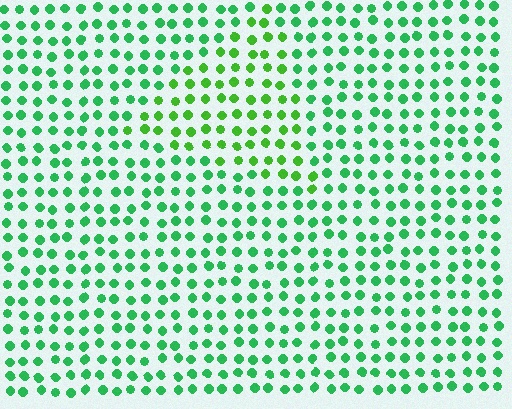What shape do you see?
I see a triangle.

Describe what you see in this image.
The image is filled with small green elements in a uniform arrangement. A triangle-shaped region is visible where the elements are tinted to a slightly different hue, forming a subtle color boundary.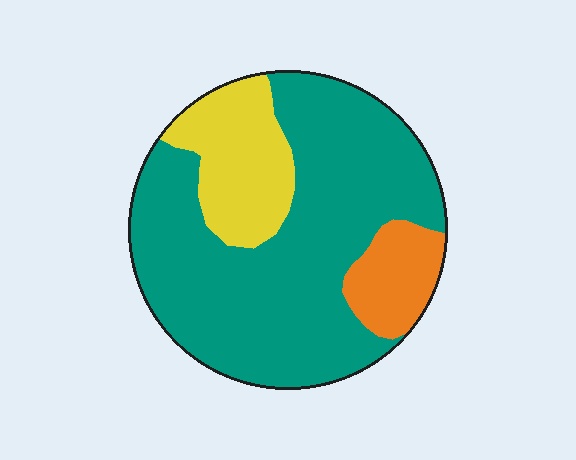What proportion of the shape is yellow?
Yellow covers 18% of the shape.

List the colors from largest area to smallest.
From largest to smallest: teal, yellow, orange.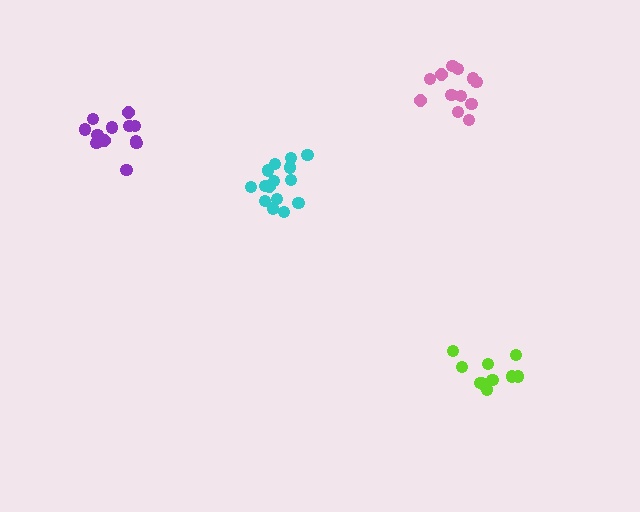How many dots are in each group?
Group 1: 15 dots, Group 2: 10 dots, Group 3: 12 dots, Group 4: 12 dots (49 total).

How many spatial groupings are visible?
There are 4 spatial groupings.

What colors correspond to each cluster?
The clusters are colored: cyan, lime, pink, purple.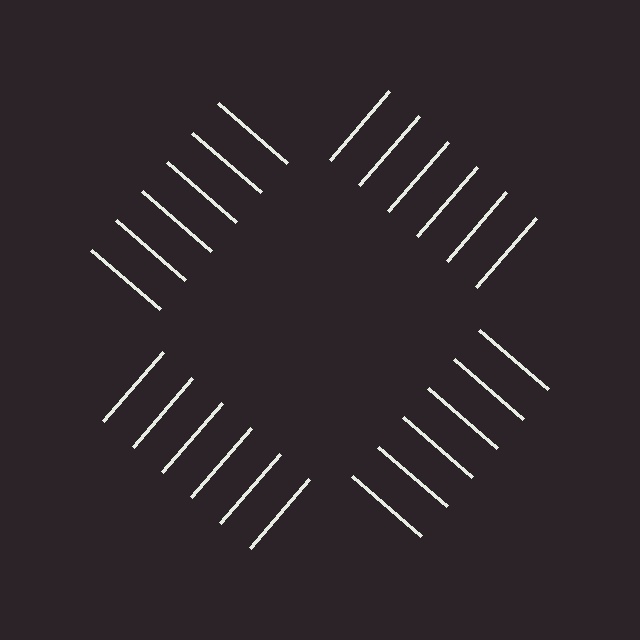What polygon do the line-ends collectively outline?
An illusory square — the line segments terminate on its edges but no continuous stroke is drawn.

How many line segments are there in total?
24 — 6 along each of the 4 edges.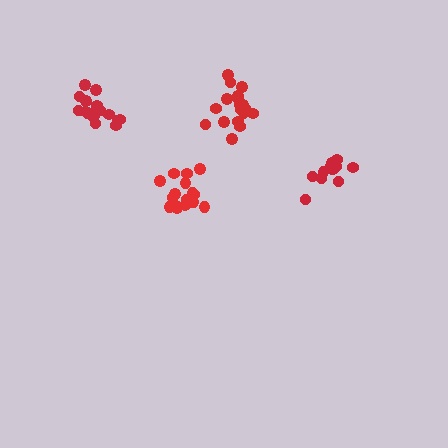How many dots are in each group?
Group 1: 18 dots, Group 2: 17 dots, Group 3: 16 dots, Group 4: 13 dots (64 total).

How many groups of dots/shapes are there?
There are 4 groups.